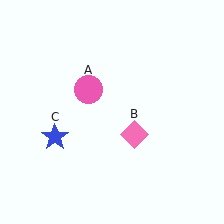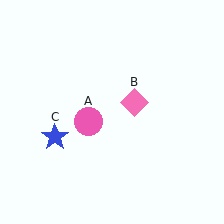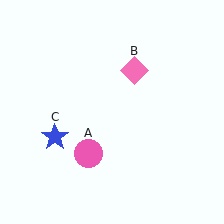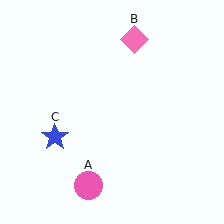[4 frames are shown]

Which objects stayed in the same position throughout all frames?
Blue star (object C) remained stationary.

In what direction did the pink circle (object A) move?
The pink circle (object A) moved down.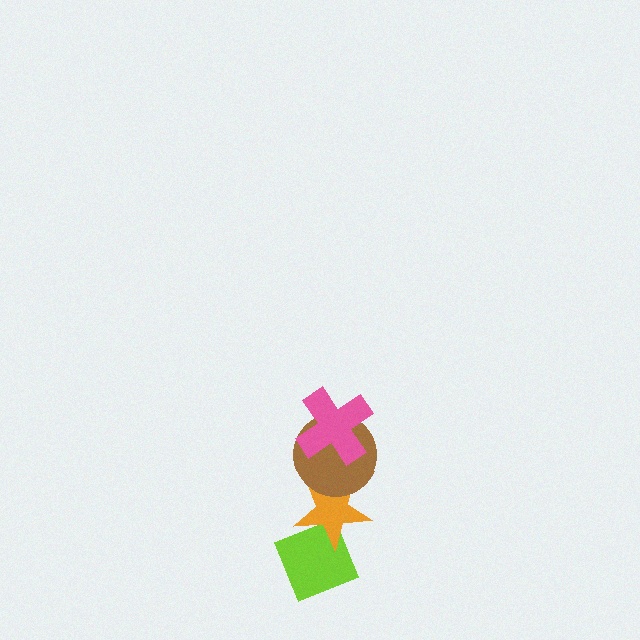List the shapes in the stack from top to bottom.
From top to bottom: the pink cross, the brown circle, the orange star, the lime diamond.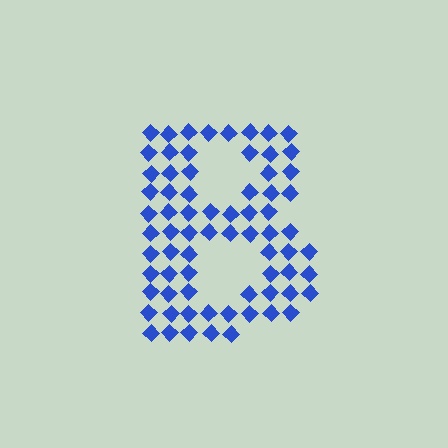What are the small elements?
The small elements are diamonds.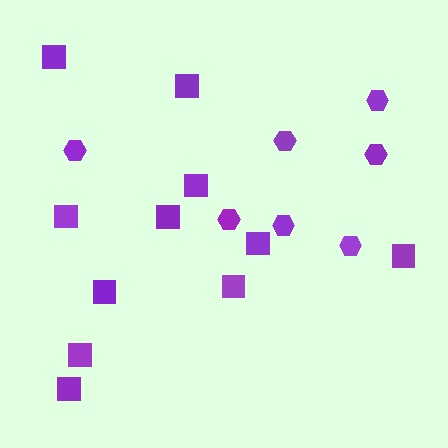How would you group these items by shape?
There are 2 groups: one group of hexagons (7) and one group of squares (11).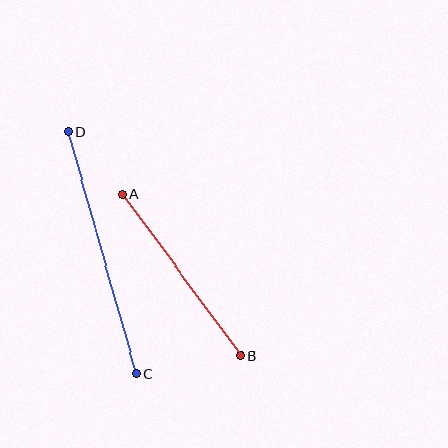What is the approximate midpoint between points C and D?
The midpoint is at approximately (102, 253) pixels.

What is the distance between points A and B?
The distance is approximately 200 pixels.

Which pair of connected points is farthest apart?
Points C and D are farthest apart.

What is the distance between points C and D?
The distance is approximately 251 pixels.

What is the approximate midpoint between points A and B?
The midpoint is at approximately (182, 275) pixels.